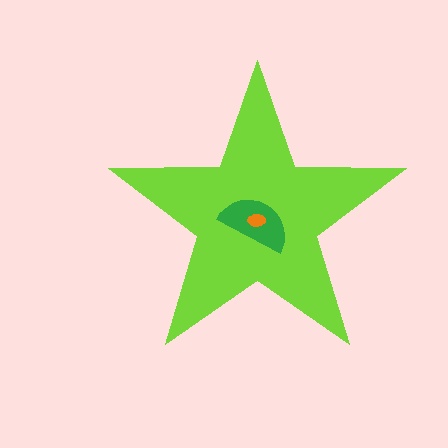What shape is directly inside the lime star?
The green semicircle.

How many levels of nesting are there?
3.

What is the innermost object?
The orange ellipse.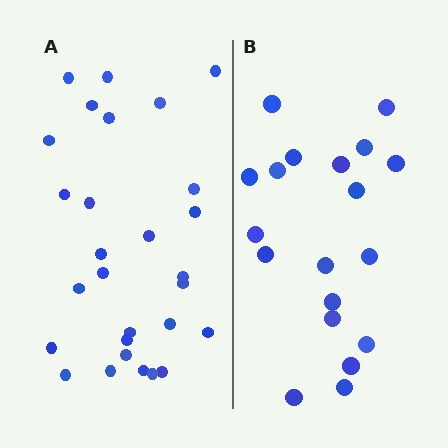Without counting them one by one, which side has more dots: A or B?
Region A (the left region) has more dots.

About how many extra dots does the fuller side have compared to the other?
Region A has roughly 8 or so more dots than region B.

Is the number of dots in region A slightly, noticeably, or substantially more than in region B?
Region A has substantially more. The ratio is roughly 1.5 to 1.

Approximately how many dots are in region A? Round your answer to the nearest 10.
About 30 dots. (The exact count is 28, which rounds to 30.)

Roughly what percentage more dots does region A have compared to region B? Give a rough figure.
About 45% more.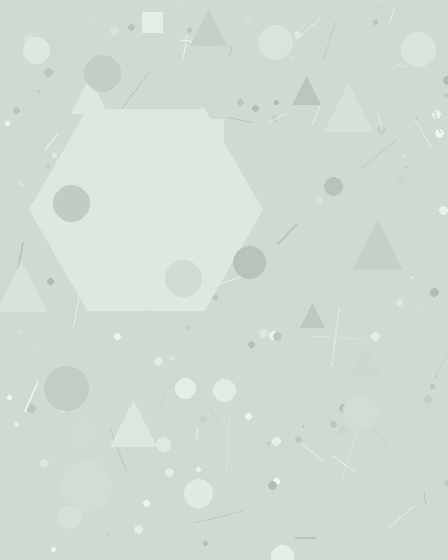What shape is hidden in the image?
A hexagon is hidden in the image.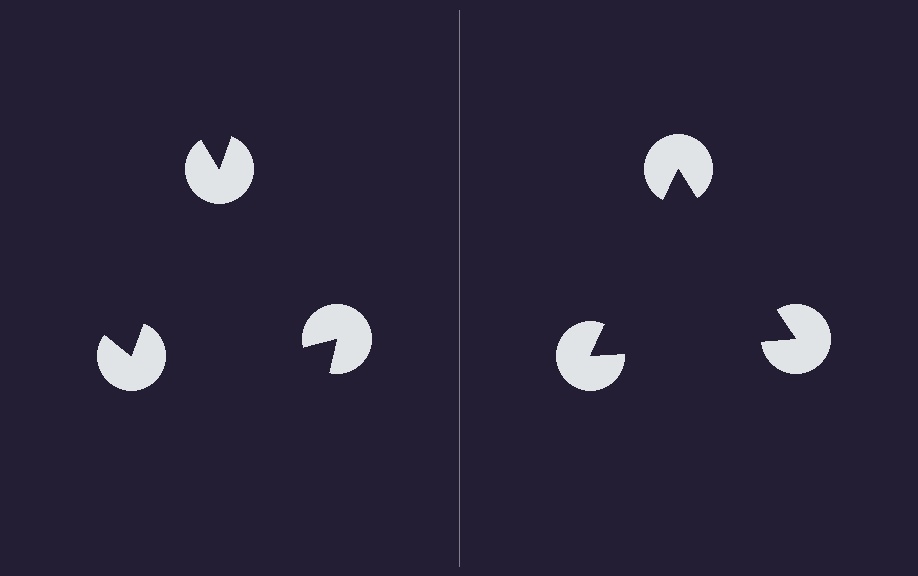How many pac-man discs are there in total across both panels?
6 — 3 on each side.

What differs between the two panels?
The pac-man discs are positioned identically on both sides; only the wedge orientations differ. On the right they align to a triangle; on the left they are misaligned.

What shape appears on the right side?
An illusory triangle.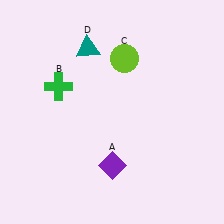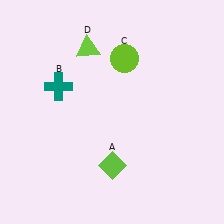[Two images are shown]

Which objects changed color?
A changed from purple to lime. B changed from green to teal. D changed from teal to lime.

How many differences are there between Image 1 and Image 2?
There are 3 differences between the two images.